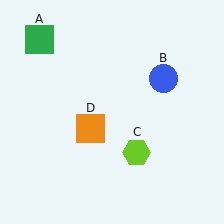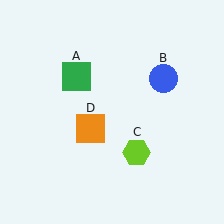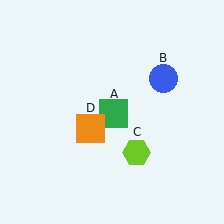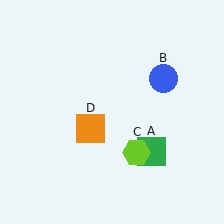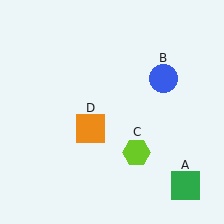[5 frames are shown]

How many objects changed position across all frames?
1 object changed position: green square (object A).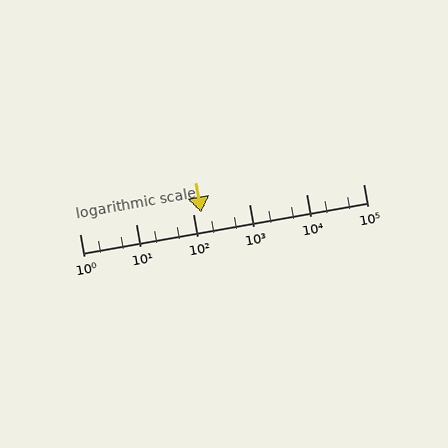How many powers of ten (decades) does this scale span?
The scale spans 5 decades, from 1 to 100000.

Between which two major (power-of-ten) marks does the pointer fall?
The pointer is between 100 and 1000.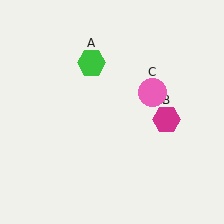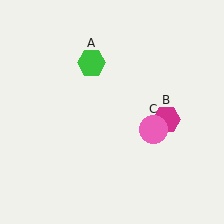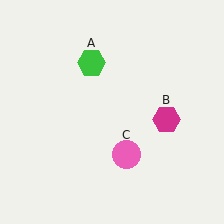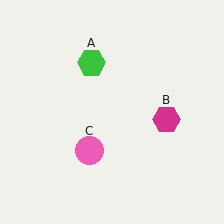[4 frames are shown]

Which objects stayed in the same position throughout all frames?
Green hexagon (object A) and magenta hexagon (object B) remained stationary.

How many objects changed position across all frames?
1 object changed position: pink circle (object C).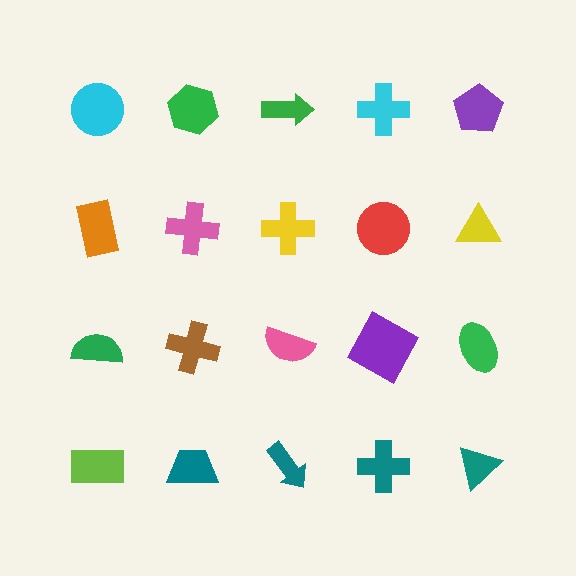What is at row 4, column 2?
A teal trapezoid.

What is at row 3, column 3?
A pink semicircle.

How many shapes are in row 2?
5 shapes.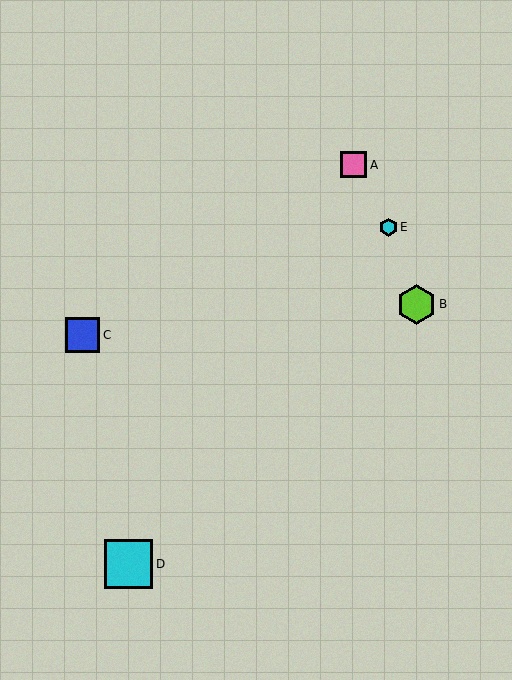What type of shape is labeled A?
Shape A is a pink square.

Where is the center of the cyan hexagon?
The center of the cyan hexagon is at (388, 227).